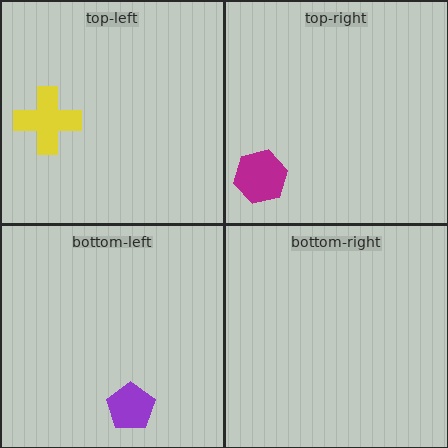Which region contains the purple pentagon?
The bottom-left region.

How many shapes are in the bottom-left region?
1.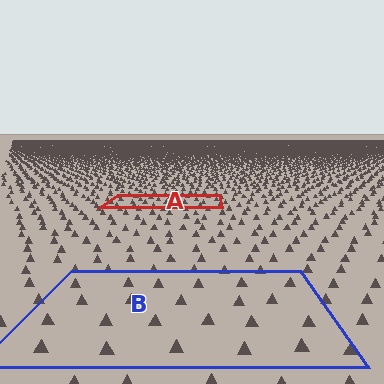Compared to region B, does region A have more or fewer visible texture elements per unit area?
Region A has more texture elements per unit area — they are packed more densely because it is farther away.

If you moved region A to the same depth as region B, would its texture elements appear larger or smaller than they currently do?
They would appear larger. At a closer depth, the same texture elements are projected at a bigger on-screen size.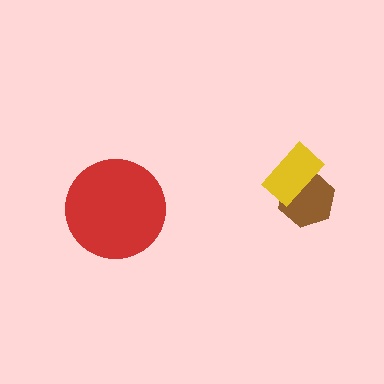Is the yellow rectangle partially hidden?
No, no other shape covers it.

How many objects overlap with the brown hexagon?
1 object overlaps with the brown hexagon.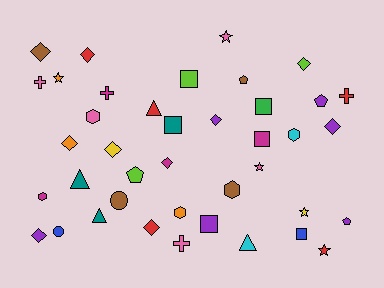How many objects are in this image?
There are 40 objects.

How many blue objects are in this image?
There are 2 blue objects.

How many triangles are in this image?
There are 4 triangles.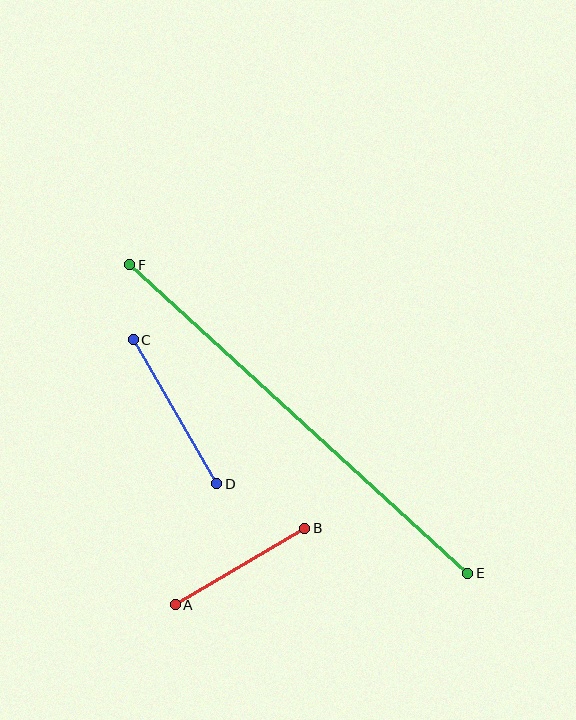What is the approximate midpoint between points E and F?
The midpoint is at approximately (299, 419) pixels.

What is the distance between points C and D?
The distance is approximately 166 pixels.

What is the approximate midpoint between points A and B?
The midpoint is at approximately (240, 566) pixels.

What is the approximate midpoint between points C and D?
The midpoint is at approximately (175, 412) pixels.